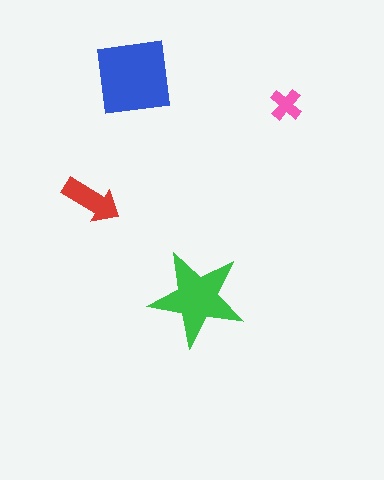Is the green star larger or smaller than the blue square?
Smaller.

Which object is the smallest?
The pink cross.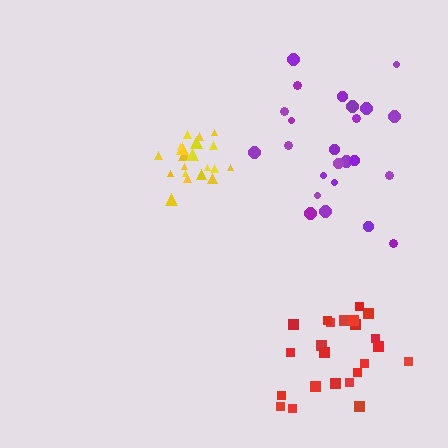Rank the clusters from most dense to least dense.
yellow, red, purple.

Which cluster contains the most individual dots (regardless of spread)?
Purple (24).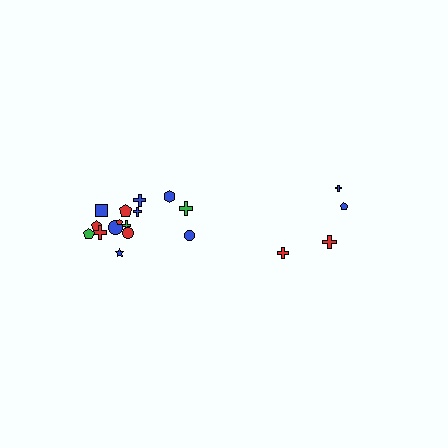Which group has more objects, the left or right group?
The left group.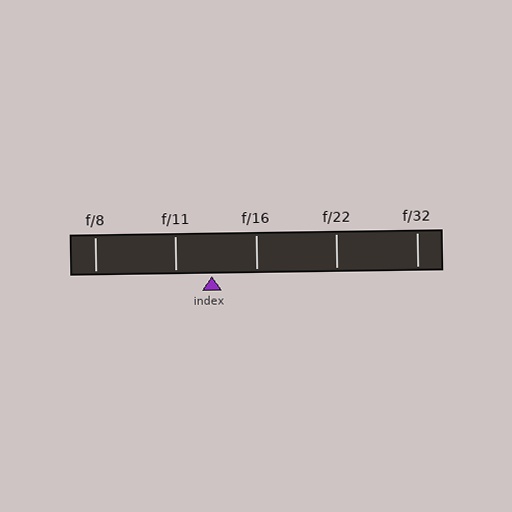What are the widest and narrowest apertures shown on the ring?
The widest aperture shown is f/8 and the narrowest is f/32.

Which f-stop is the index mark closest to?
The index mark is closest to f/11.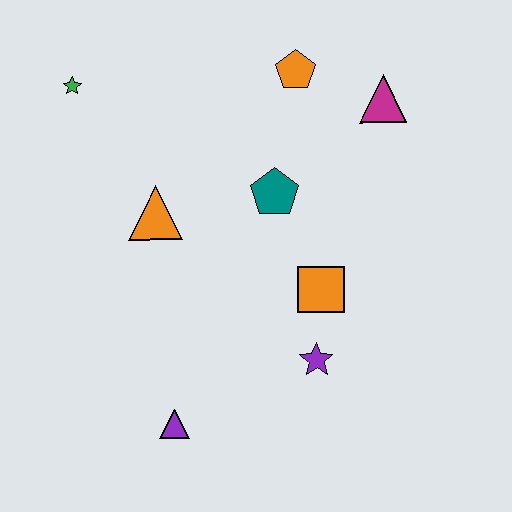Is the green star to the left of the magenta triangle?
Yes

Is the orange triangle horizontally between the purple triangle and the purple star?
No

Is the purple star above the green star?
No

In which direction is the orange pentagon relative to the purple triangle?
The orange pentagon is above the purple triangle.